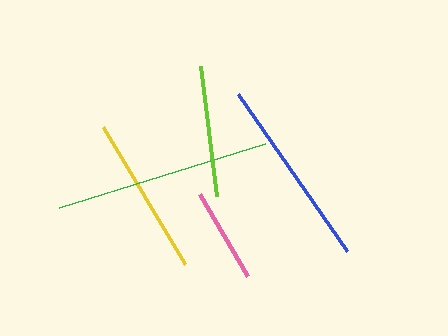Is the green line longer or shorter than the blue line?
The green line is longer than the blue line.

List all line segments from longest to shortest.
From longest to shortest: green, blue, yellow, lime, pink.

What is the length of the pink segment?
The pink segment is approximately 94 pixels long.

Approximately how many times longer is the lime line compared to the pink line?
The lime line is approximately 1.4 times the length of the pink line.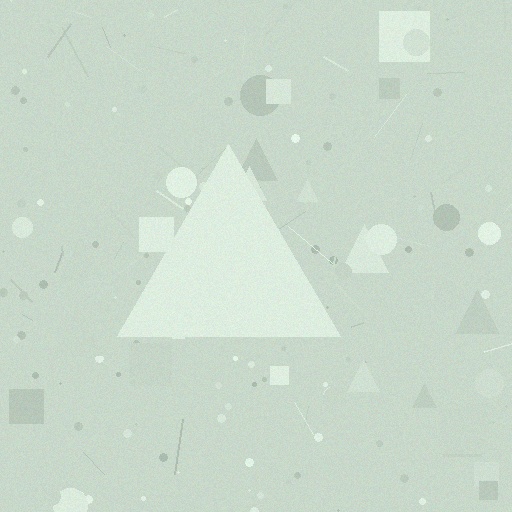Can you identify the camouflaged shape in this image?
The camouflaged shape is a triangle.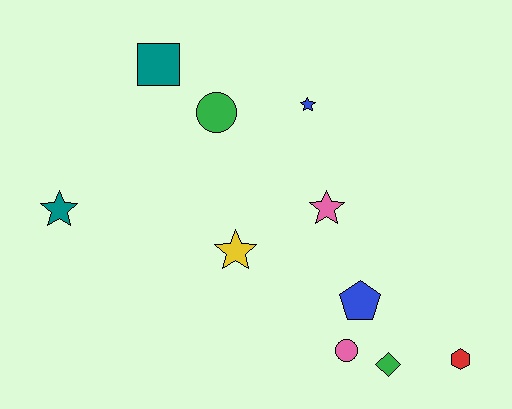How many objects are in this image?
There are 10 objects.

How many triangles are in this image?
There are no triangles.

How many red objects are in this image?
There is 1 red object.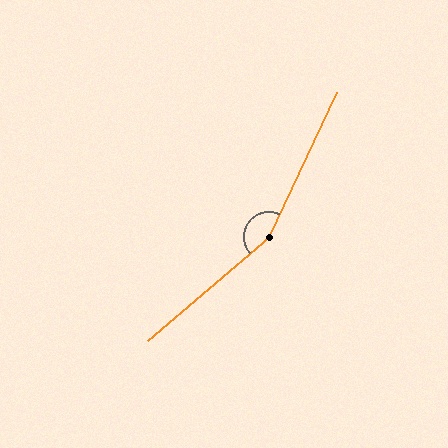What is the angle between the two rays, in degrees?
Approximately 156 degrees.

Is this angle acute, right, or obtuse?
It is obtuse.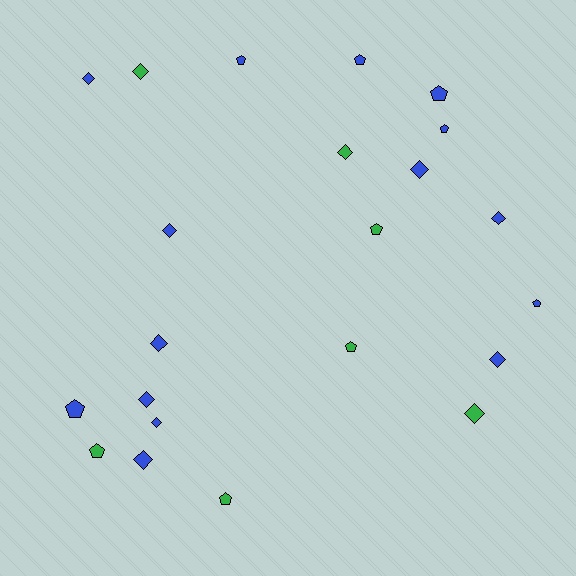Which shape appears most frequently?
Diamond, with 12 objects.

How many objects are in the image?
There are 22 objects.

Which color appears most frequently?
Blue, with 15 objects.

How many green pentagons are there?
There are 4 green pentagons.